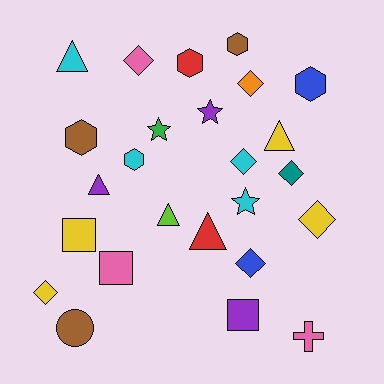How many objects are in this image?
There are 25 objects.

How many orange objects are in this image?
There is 1 orange object.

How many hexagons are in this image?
There are 5 hexagons.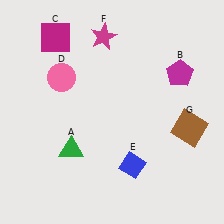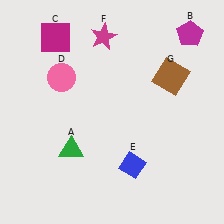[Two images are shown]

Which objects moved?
The objects that moved are: the magenta pentagon (B), the brown square (G).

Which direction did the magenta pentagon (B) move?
The magenta pentagon (B) moved up.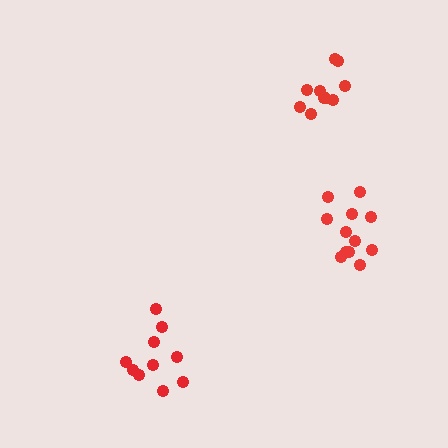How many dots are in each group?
Group 1: 12 dots, Group 2: 10 dots, Group 3: 10 dots (32 total).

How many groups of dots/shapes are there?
There are 3 groups.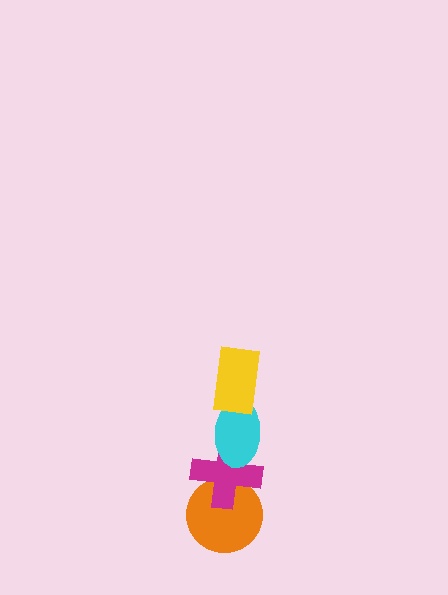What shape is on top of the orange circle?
The magenta cross is on top of the orange circle.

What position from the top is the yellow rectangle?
The yellow rectangle is 1st from the top.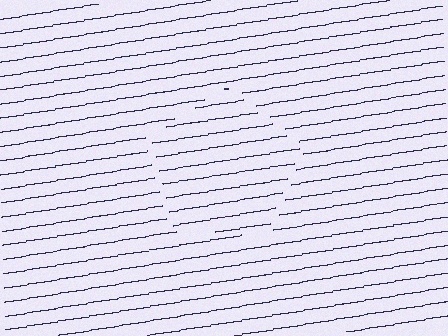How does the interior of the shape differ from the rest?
The interior of the shape contains the same grating, shifted by half a period — the contour is defined by the phase discontinuity where line-ends from the inner and outer gratings abut.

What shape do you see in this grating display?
An illusory pentagon. The interior of the shape contains the same grating, shifted by half a period — the contour is defined by the phase discontinuity where line-ends from the inner and outer gratings abut.